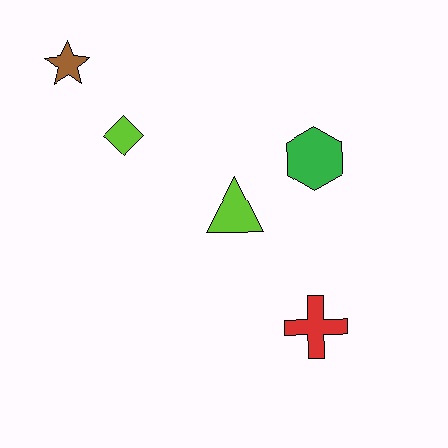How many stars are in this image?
There is 1 star.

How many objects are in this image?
There are 5 objects.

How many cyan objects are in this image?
There are no cyan objects.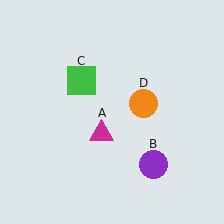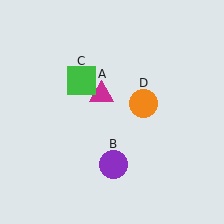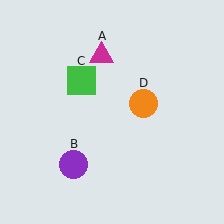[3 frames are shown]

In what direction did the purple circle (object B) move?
The purple circle (object B) moved left.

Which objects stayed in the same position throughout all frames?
Green square (object C) and orange circle (object D) remained stationary.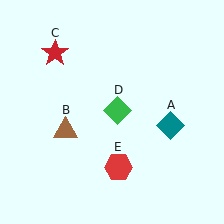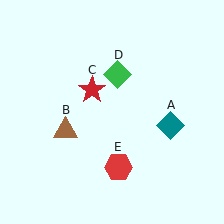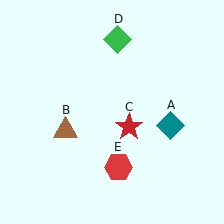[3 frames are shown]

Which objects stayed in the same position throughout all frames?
Teal diamond (object A) and brown triangle (object B) and red hexagon (object E) remained stationary.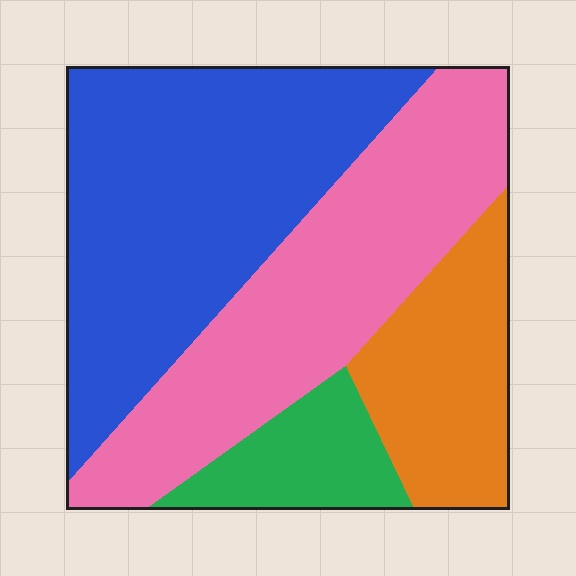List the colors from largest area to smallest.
From largest to smallest: blue, pink, orange, green.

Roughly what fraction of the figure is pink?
Pink takes up about one third (1/3) of the figure.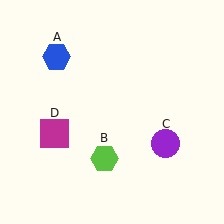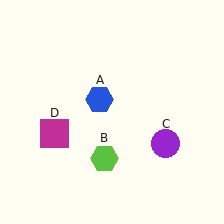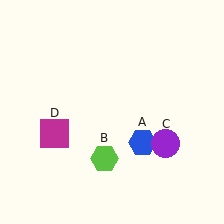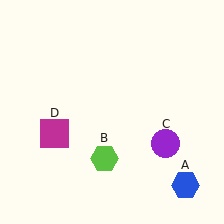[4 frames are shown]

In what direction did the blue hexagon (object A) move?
The blue hexagon (object A) moved down and to the right.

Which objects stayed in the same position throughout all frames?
Lime hexagon (object B) and purple circle (object C) and magenta square (object D) remained stationary.